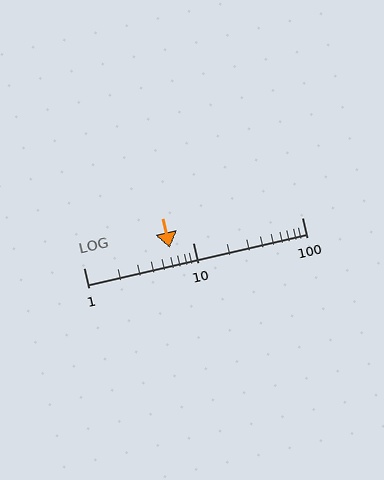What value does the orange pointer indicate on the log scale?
The pointer indicates approximately 6.2.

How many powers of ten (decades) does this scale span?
The scale spans 2 decades, from 1 to 100.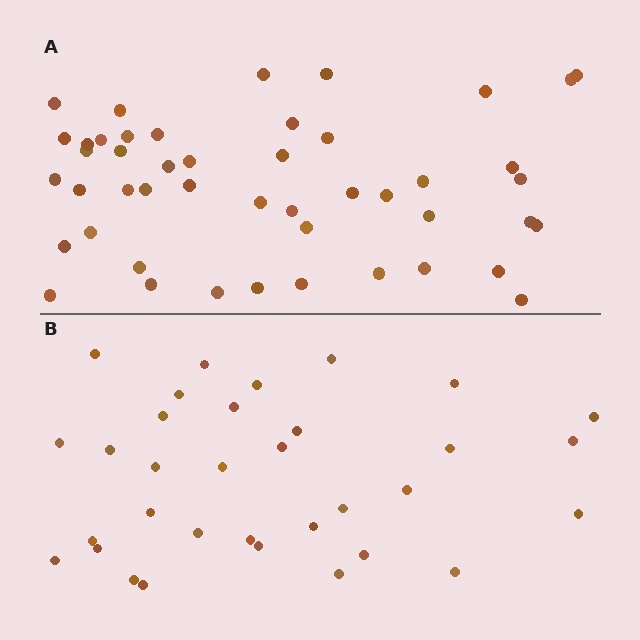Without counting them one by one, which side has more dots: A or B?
Region A (the top region) has more dots.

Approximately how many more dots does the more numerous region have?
Region A has approximately 15 more dots than region B.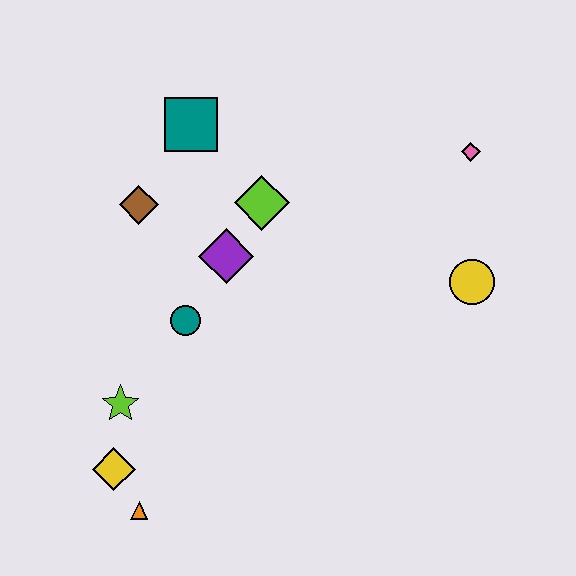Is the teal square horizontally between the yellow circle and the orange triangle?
Yes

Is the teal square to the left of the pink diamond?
Yes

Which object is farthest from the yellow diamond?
The pink diamond is farthest from the yellow diamond.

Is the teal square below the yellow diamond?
No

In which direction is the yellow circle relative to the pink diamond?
The yellow circle is below the pink diamond.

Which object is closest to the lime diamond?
The purple diamond is closest to the lime diamond.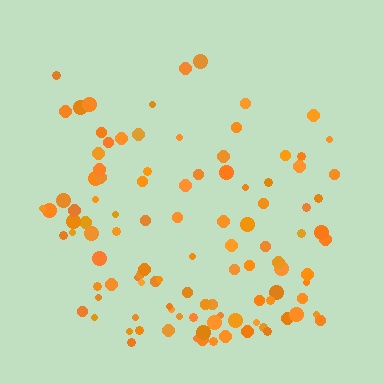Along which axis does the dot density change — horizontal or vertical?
Vertical.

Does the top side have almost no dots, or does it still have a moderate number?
Still a moderate number, just noticeably fewer than the bottom.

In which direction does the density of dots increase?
From top to bottom, with the bottom side densest.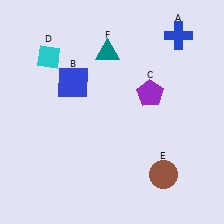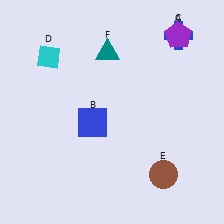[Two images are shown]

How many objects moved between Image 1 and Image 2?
2 objects moved between the two images.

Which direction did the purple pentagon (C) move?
The purple pentagon (C) moved up.